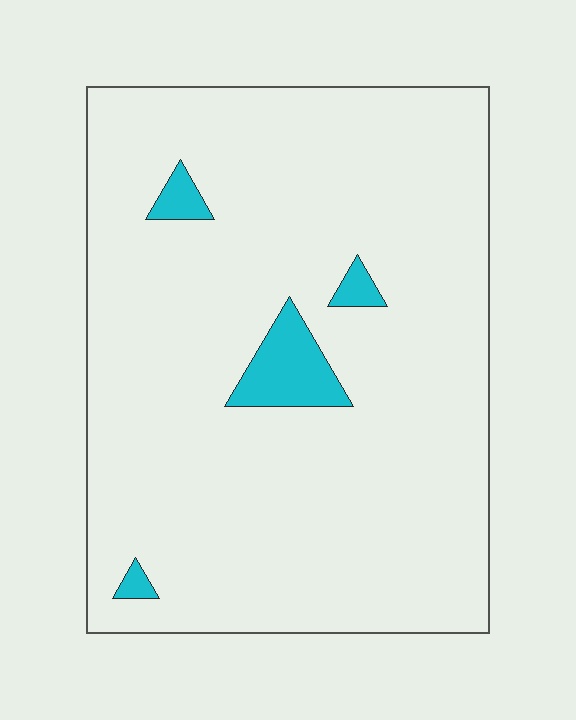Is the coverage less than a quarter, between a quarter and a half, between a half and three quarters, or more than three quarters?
Less than a quarter.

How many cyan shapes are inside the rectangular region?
4.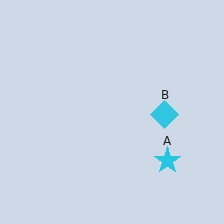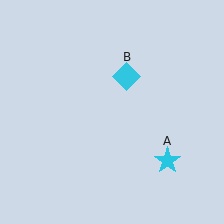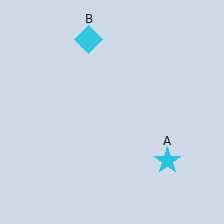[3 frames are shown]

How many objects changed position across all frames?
1 object changed position: cyan diamond (object B).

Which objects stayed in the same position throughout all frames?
Cyan star (object A) remained stationary.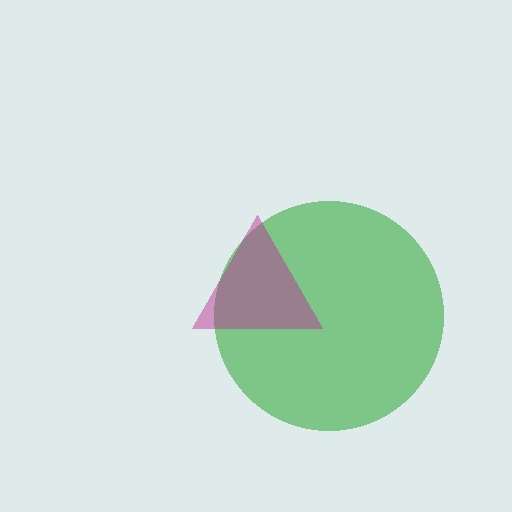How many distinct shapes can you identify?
There are 2 distinct shapes: a green circle, a magenta triangle.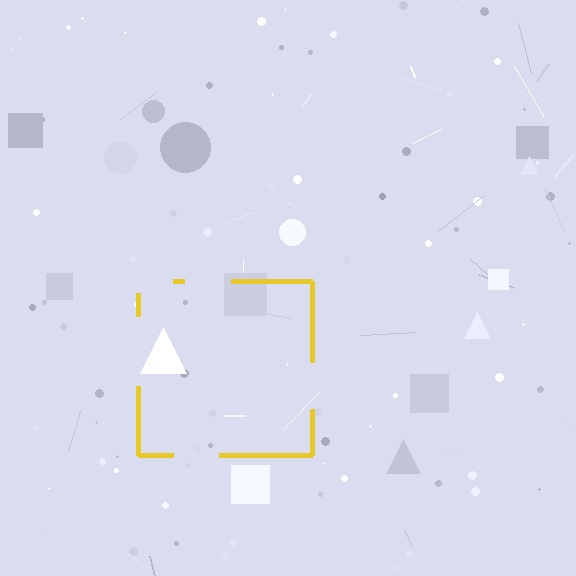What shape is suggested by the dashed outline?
The dashed outline suggests a square.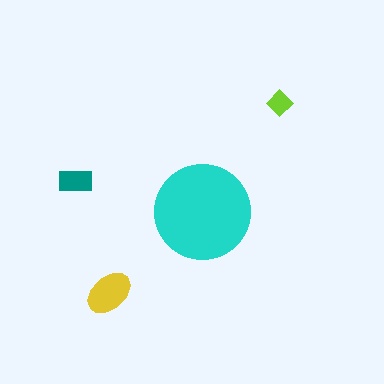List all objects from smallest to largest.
The lime diamond, the teal rectangle, the yellow ellipse, the cyan circle.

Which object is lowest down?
The yellow ellipse is bottommost.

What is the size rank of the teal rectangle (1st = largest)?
3rd.